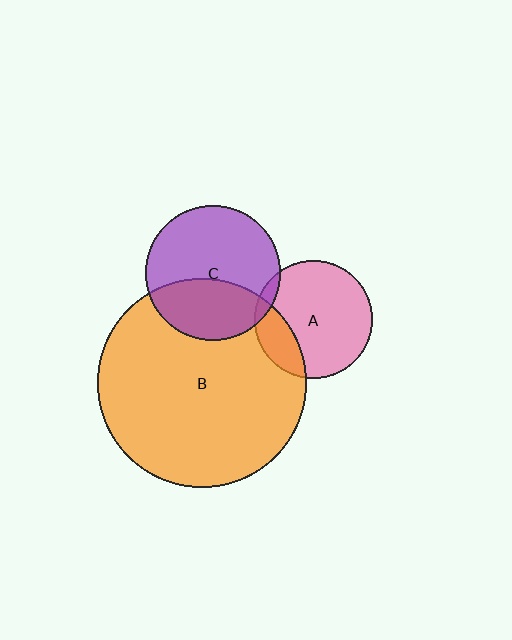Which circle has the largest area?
Circle B (orange).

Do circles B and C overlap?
Yes.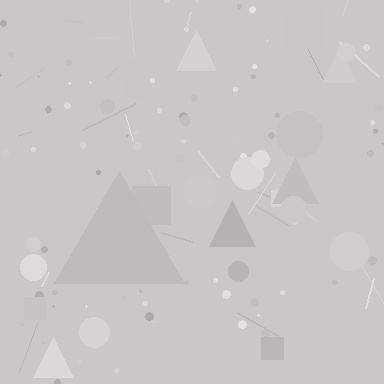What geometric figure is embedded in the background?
A triangle is embedded in the background.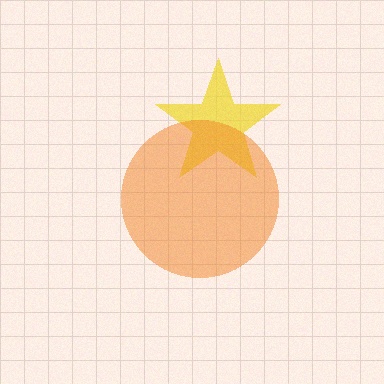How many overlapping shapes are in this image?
There are 2 overlapping shapes in the image.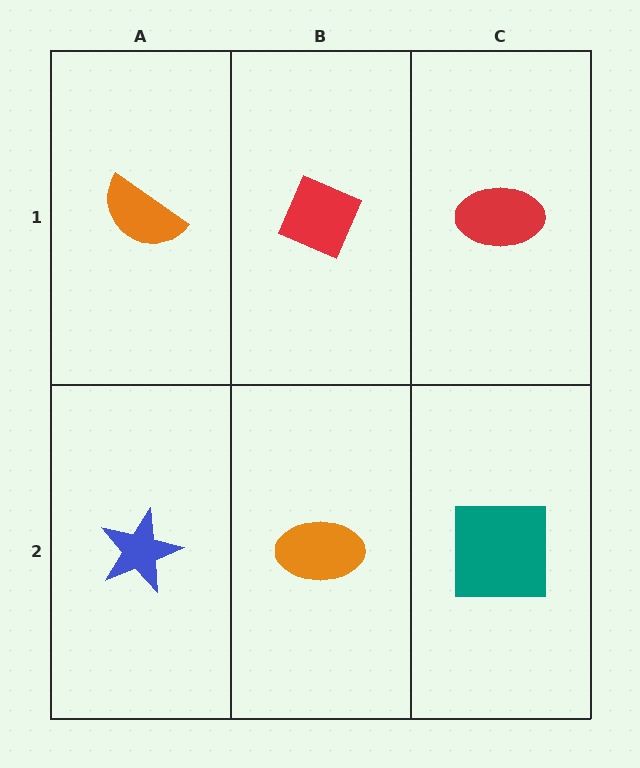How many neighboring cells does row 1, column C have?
2.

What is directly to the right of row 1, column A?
A red diamond.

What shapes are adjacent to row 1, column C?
A teal square (row 2, column C), a red diamond (row 1, column B).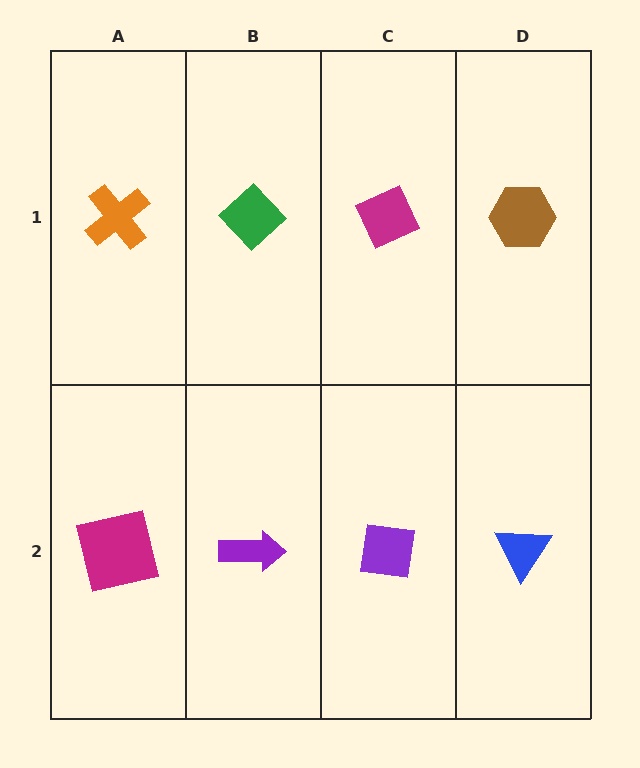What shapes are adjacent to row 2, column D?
A brown hexagon (row 1, column D), a purple square (row 2, column C).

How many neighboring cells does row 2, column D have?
2.